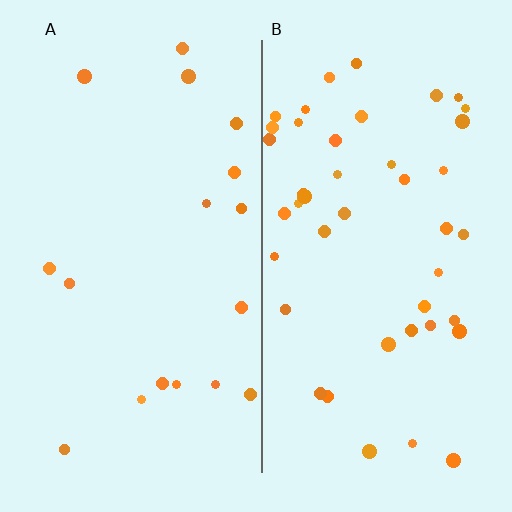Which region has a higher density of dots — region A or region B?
B (the right).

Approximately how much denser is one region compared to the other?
Approximately 2.6× — region B over region A.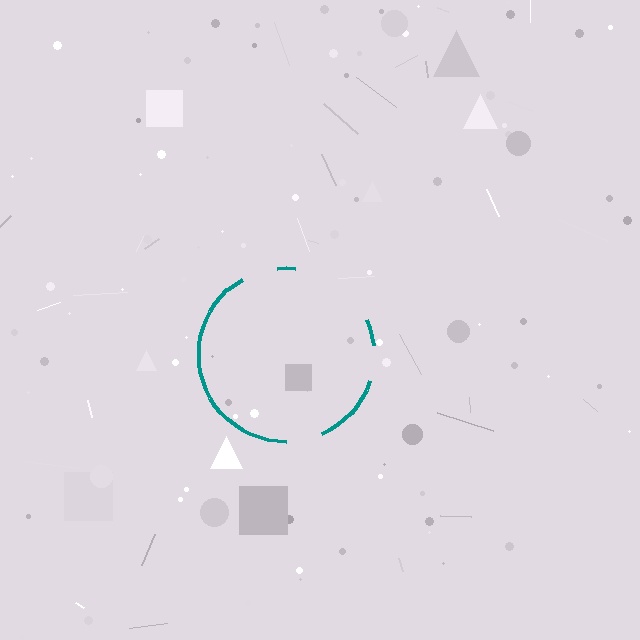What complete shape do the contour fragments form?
The contour fragments form a circle.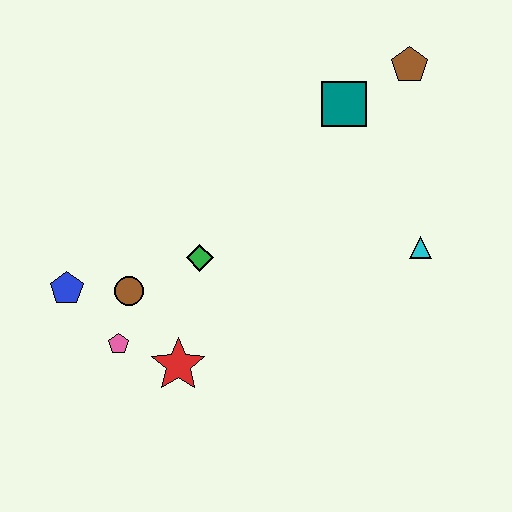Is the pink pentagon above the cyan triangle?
No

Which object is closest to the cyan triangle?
The teal square is closest to the cyan triangle.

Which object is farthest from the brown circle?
The brown pentagon is farthest from the brown circle.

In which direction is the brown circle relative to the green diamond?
The brown circle is to the left of the green diamond.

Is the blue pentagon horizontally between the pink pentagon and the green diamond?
No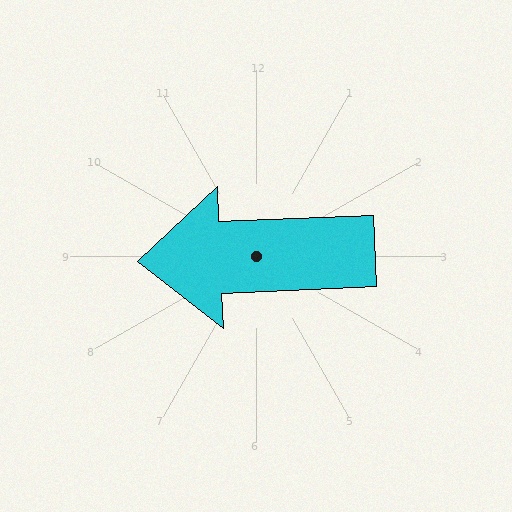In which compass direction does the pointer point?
West.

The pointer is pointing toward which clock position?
Roughly 9 o'clock.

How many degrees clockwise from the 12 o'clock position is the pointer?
Approximately 267 degrees.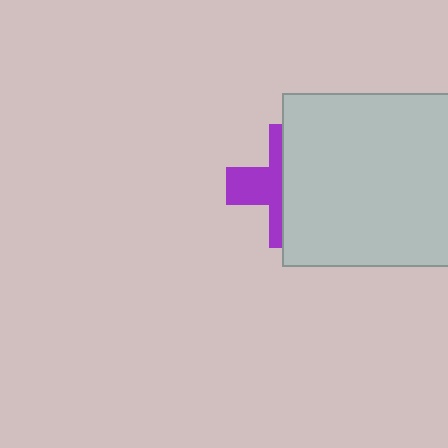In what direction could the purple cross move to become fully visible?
The purple cross could move left. That would shift it out from behind the light gray square entirely.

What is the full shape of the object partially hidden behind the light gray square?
The partially hidden object is a purple cross.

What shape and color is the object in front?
The object in front is a light gray square.